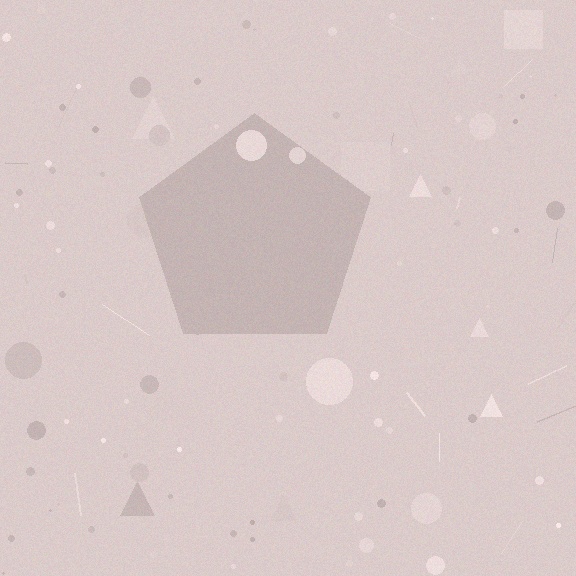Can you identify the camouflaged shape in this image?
The camouflaged shape is a pentagon.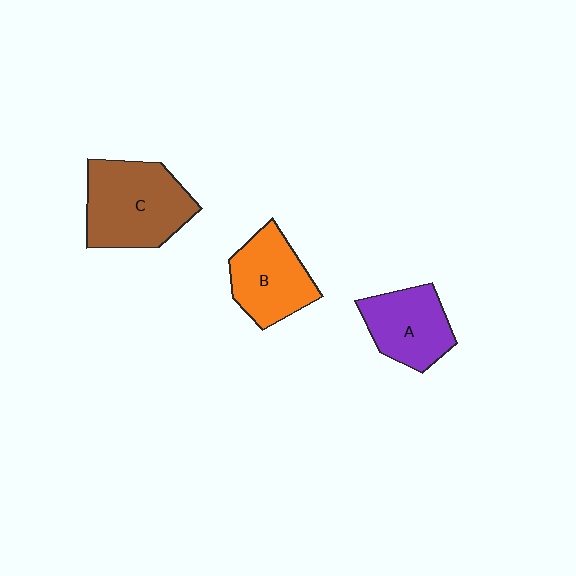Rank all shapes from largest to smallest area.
From largest to smallest: C (brown), B (orange), A (purple).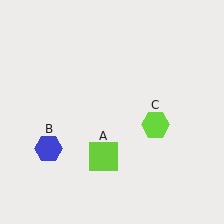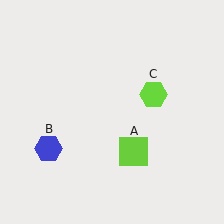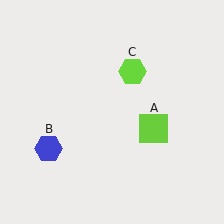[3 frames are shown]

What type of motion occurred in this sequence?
The lime square (object A), lime hexagon (object C) rotated counterclockwise around the center of the scene.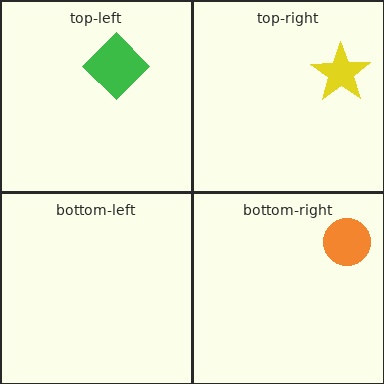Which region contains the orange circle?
The bottom-right region.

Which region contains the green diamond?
The top-left region.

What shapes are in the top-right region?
The yellow star.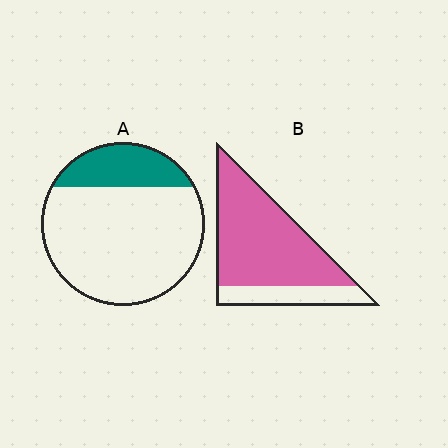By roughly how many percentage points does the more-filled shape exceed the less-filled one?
By roughly 55 percentage points (B over A).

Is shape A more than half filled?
No.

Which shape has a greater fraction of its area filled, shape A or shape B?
Shape B.